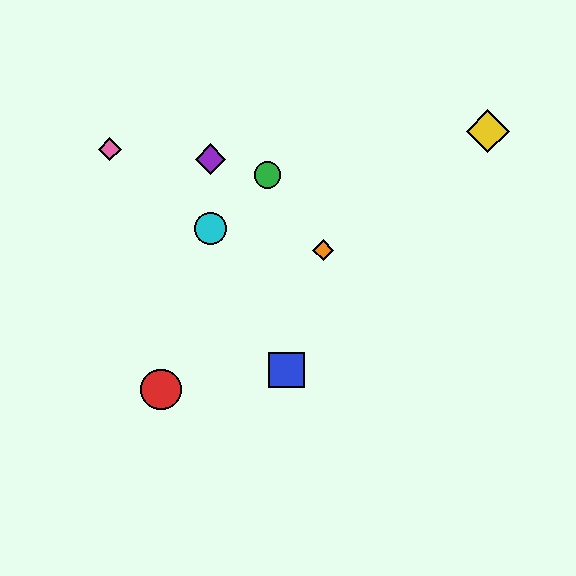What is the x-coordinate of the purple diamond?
The purple diamond is at x≈211.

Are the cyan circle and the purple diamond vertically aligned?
Yes, both are at x≈211.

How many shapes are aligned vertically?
2 shapes (the purple diamond, the cyan circle) are aligned vertically.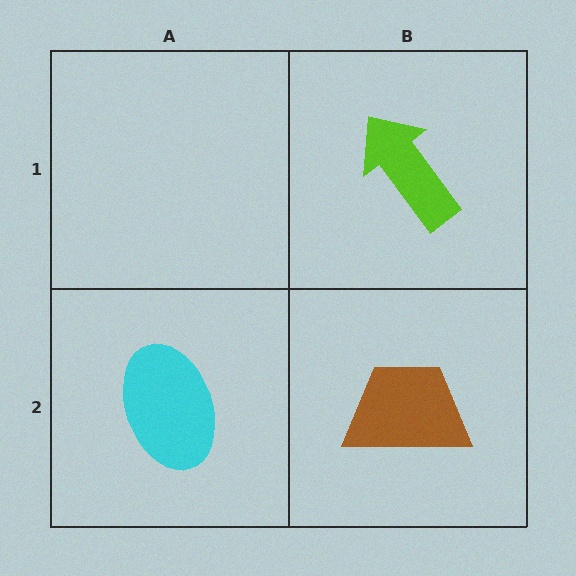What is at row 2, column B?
A brown trapezoid.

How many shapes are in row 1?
1 shape.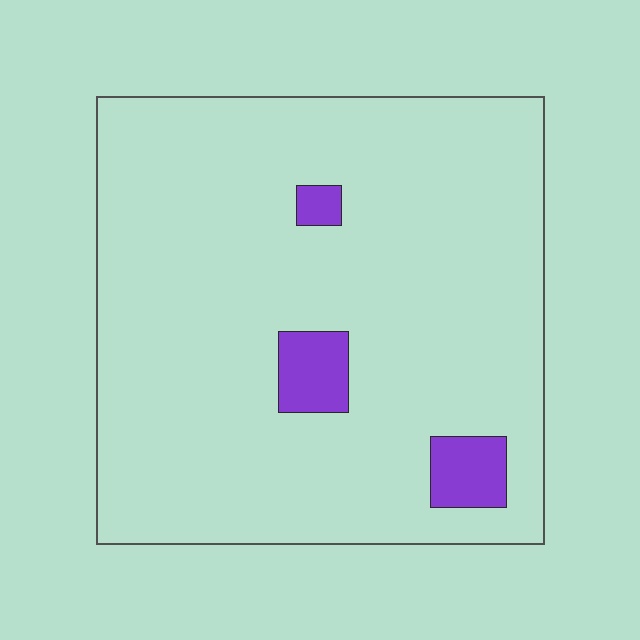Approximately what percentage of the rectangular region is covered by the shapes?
Approximately 5%.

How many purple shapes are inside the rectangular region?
3.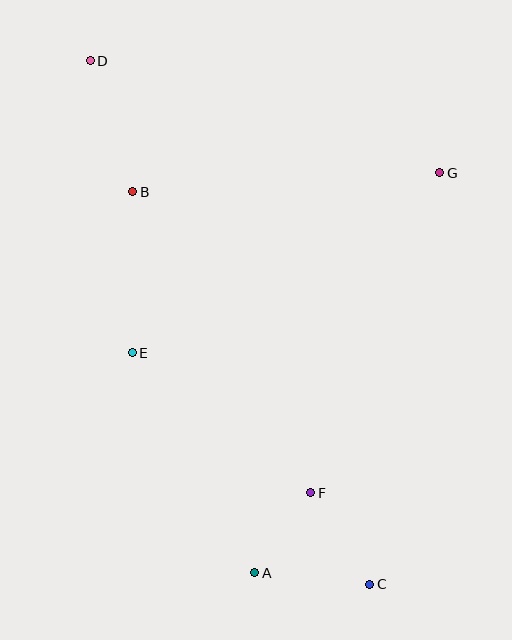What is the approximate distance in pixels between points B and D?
The distance between B and D is approximately 138 pixels.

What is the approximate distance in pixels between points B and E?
The distance between B and E is approximately 161 pixels.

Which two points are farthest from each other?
Points C and D are farthest from each other.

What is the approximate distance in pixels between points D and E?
The distance between D and E is approximately 295 pixels.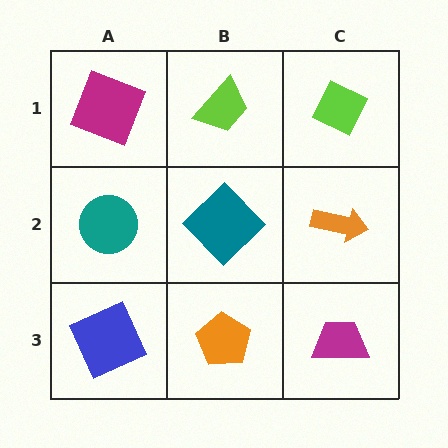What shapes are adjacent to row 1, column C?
An orange arrow (row 2, column C), a lime trapezoid (row 1, column B).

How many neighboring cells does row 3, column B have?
3.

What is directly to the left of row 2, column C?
A teal diamond.